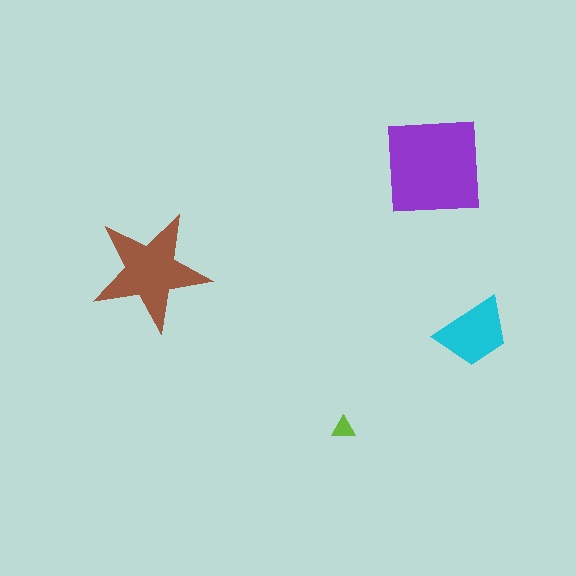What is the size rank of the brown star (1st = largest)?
2nd.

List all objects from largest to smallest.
The purple square, the brown star, the cyan trapezoid, the lime triangle.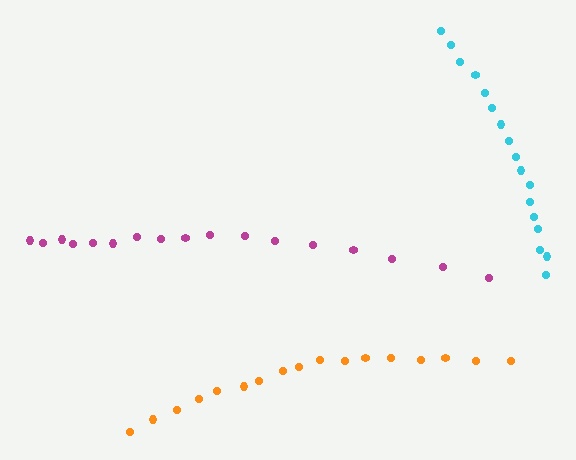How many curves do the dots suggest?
There are 3 distinct paths.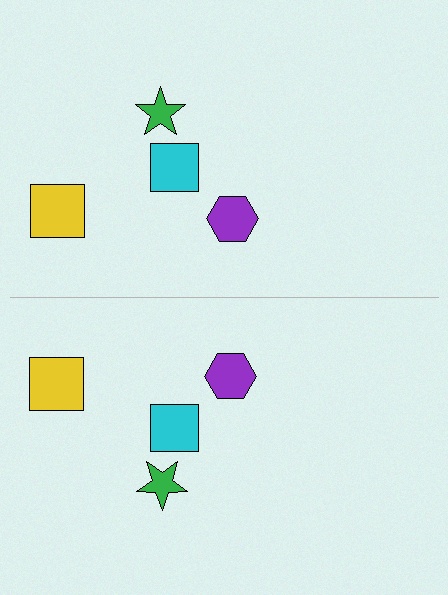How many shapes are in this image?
There are 8 shapes in this image.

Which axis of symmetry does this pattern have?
The pattern has a horizontal axis of symmetry running through the center of the image.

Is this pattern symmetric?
Yes, this pattern has bilateral (reflection) symmetry.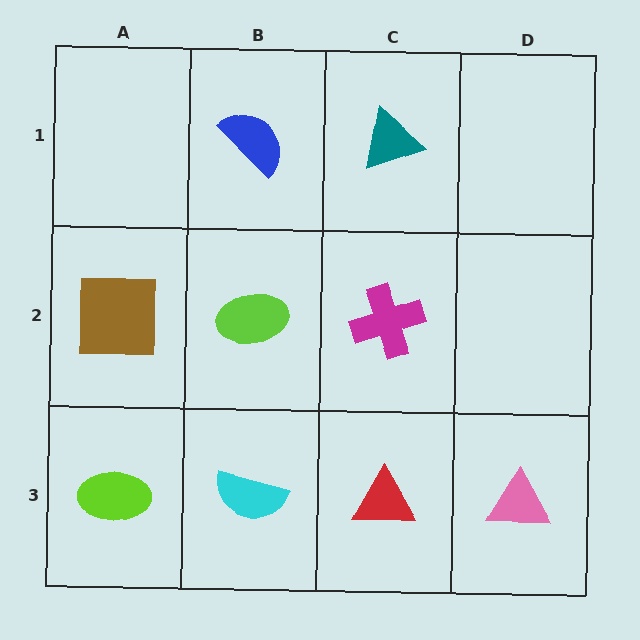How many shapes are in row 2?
3 shapes.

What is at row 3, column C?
A red triangle.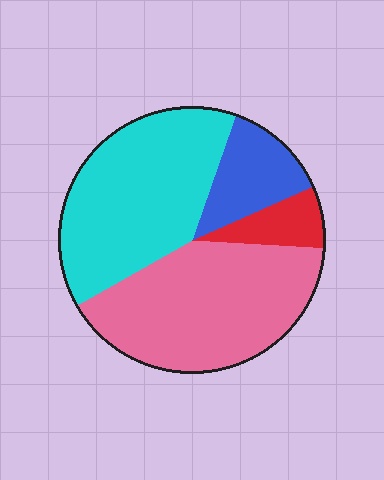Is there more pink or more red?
Pink.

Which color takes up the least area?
Red, at roughly 10%.